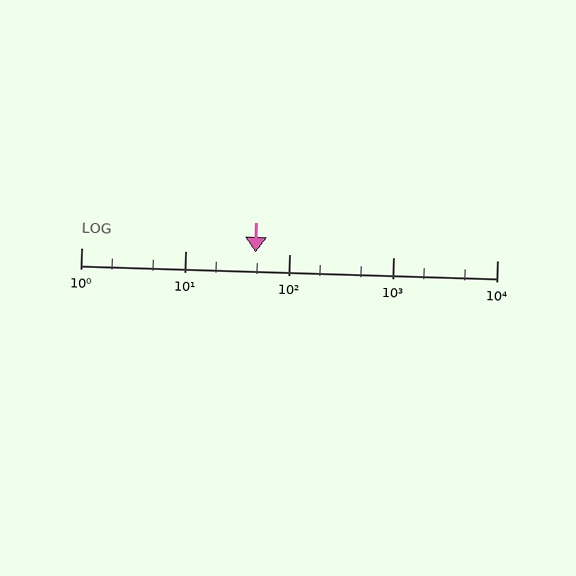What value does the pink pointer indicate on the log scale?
The pointer indicates approximately 48.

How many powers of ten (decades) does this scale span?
The scale spans 4 decades, from 1 to 10000.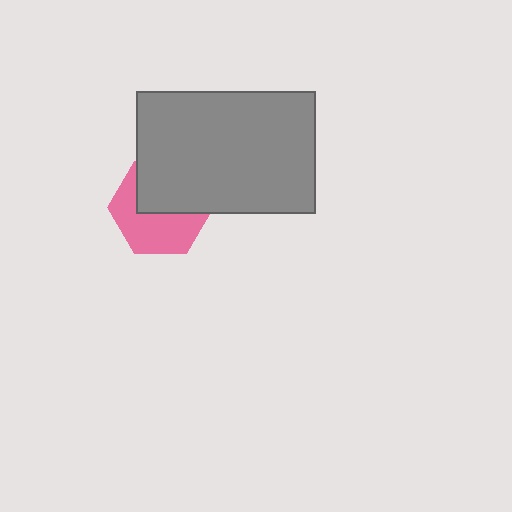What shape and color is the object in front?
The object in front is a gray rectangle.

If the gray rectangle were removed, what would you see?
You would see the complete pink hexagon.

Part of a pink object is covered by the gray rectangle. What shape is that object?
It is a hexagon.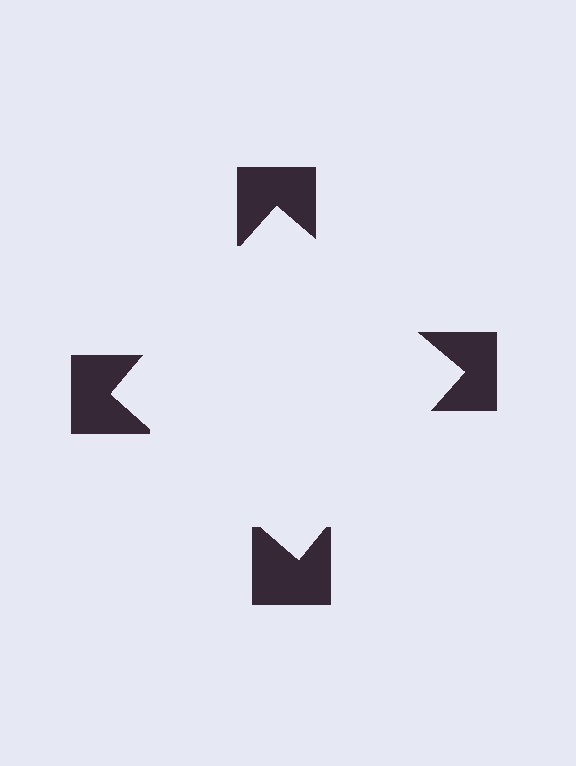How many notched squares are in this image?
There are 4 — one at each vertex of the illusory square.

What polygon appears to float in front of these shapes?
An illusory square — its edges are inferred from the aligned wedge cuts in the notched squares, not physically drawn.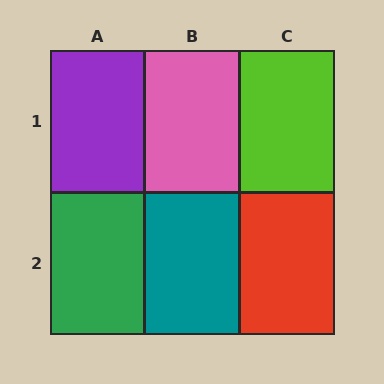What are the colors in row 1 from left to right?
Purple, pink, lime.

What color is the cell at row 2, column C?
Red.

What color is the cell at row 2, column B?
Teal.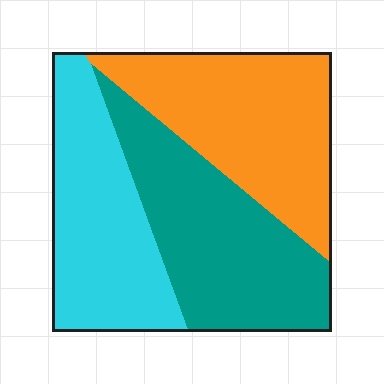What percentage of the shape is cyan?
Cyan takes up between a sixth and a third of the shape.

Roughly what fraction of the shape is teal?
Teal covers around 35% of the shape.